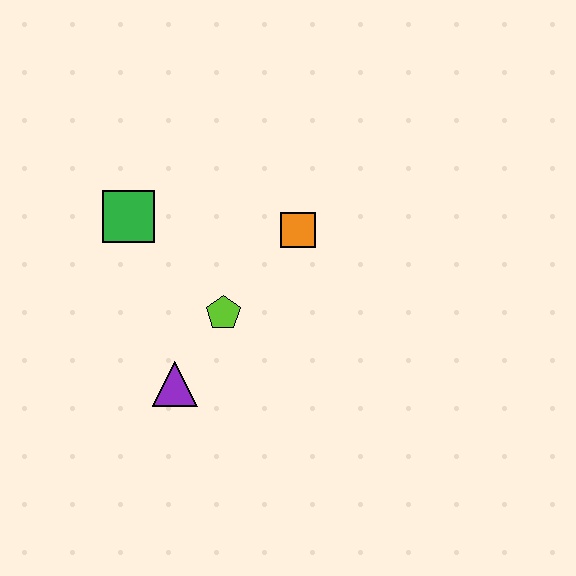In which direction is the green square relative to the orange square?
The green square is to the left of the orange square.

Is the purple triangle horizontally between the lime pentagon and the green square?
Yes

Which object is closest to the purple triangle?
The lime pentagon is closest to the purple triangle.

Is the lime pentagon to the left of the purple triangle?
No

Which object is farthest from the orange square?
The purple triangle is farthest from the orange square.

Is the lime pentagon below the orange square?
Yes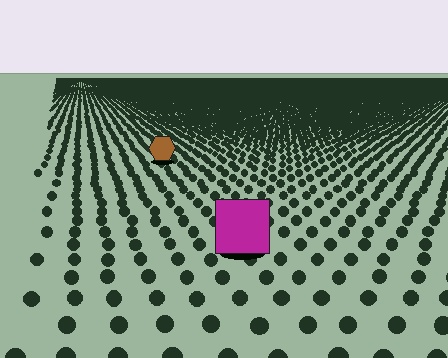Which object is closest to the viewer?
The magenta square is closest. The texture marks near it are larger and more spread out.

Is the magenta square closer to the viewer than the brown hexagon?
Yes. The magenta square is closer — you can tell from the texture gradient: the ground texture is coarser near it.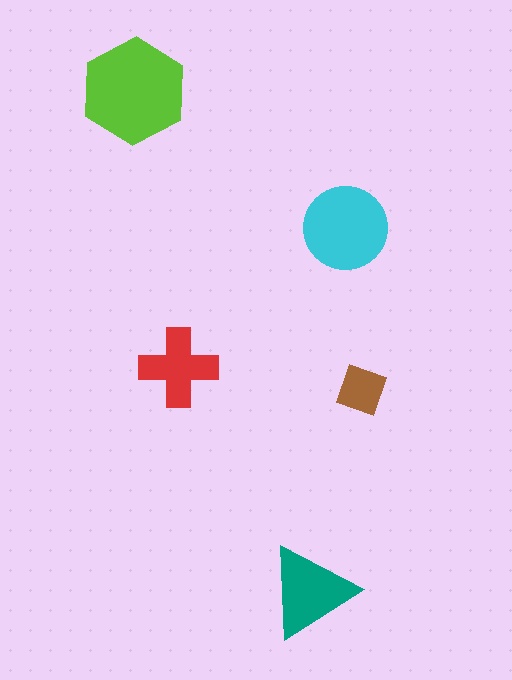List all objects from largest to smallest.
The lime hexagon, the cyan circle, the teal triangle, the red cross, the brown square.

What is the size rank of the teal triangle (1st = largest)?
3rd.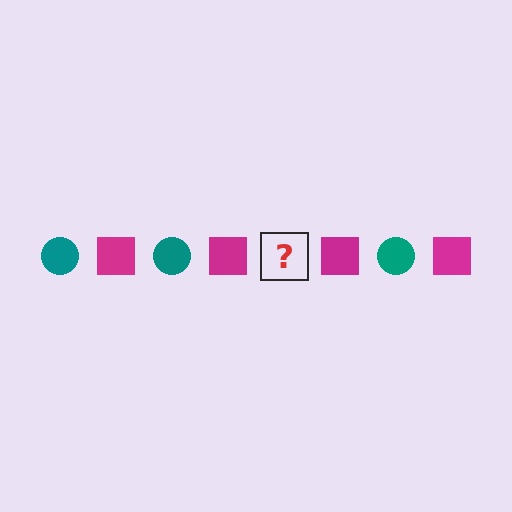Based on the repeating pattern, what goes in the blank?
The blank should be a teal circle.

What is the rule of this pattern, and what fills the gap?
The rule is that the pattern alternates between teal circle and magenta square. The gap should be filled with a teal circle.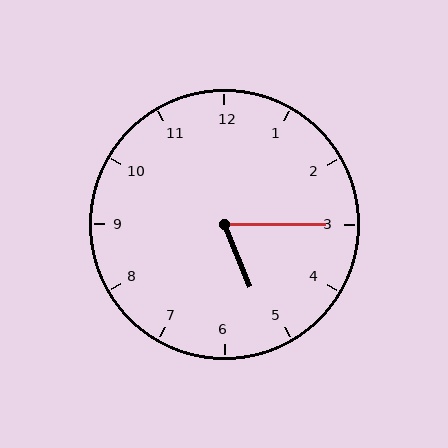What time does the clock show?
5:15.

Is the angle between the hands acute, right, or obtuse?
It is acute.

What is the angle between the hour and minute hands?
Approximately 68 degrees.